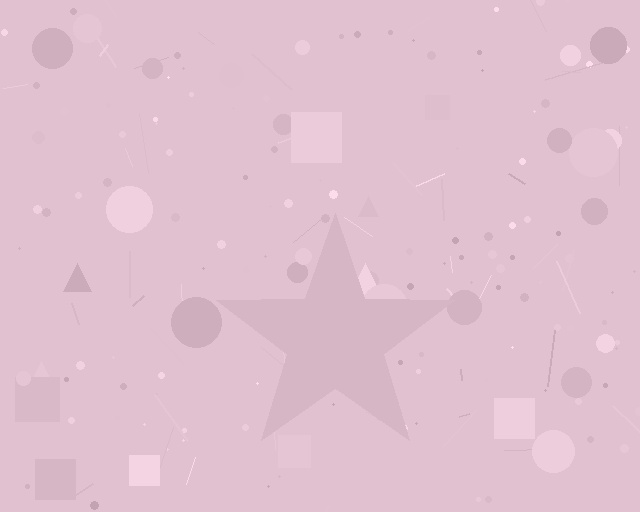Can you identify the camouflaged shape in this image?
The camouflaged shape is a star.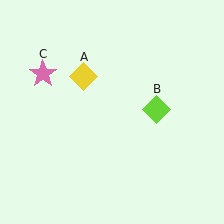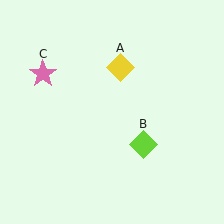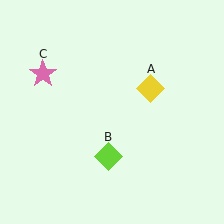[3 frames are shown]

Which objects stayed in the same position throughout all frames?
Pink star (object C) remained stationary.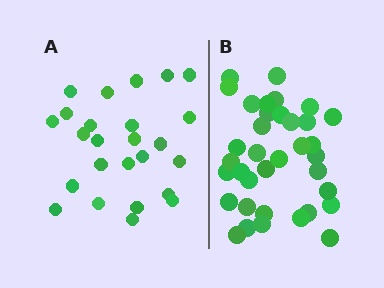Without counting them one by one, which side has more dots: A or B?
Region B (the right region) has more dots.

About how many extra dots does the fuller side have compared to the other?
Region B has roughly 12 or so more dots than region A.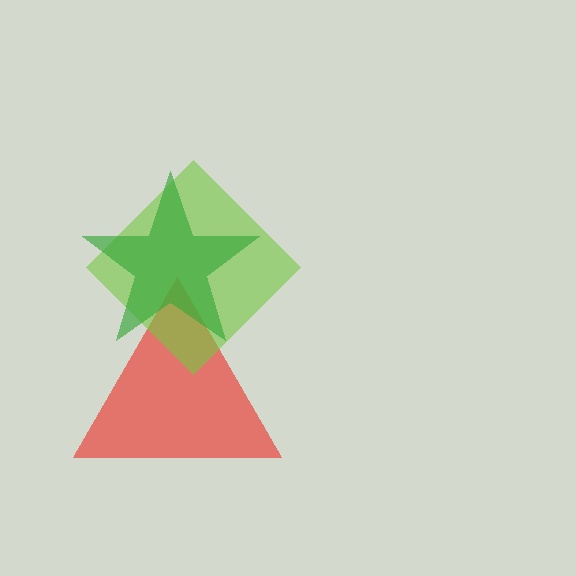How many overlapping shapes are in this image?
There are 3 overlapping shapes in the image.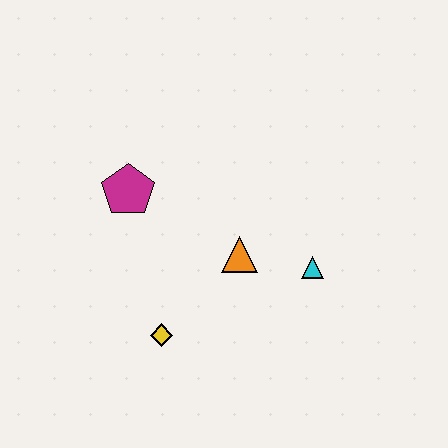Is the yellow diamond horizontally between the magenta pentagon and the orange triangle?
Yes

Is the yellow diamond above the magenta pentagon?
No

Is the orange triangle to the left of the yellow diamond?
No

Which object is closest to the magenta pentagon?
The orange triangle is closest to the magenta pentagon.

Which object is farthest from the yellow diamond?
The cyan triangle is farthest from the yellow diamond.